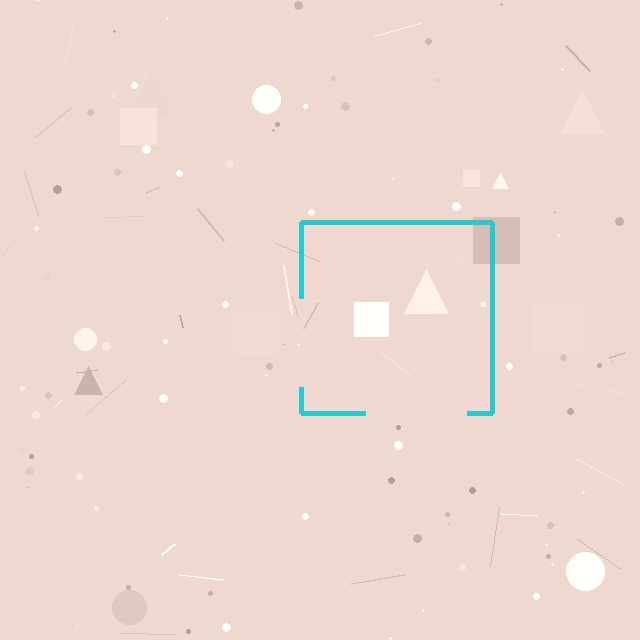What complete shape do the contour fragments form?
The contour fragments form a square.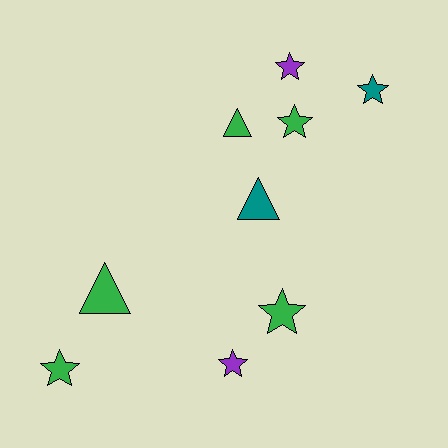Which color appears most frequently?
Green, with 5 objects.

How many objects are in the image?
There are 9 objects.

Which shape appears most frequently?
Star, with 6 objects.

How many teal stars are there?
There is 1 teal star.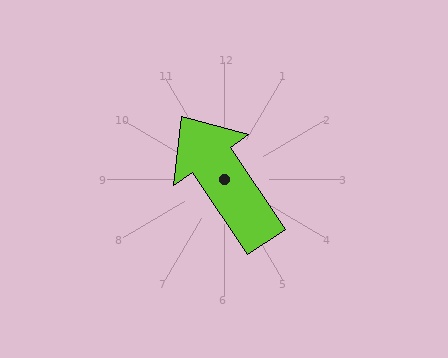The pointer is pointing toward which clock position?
Roughly 11 o'clock.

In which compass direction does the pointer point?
Northwest.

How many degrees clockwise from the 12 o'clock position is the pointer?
Approximately 326 degrees.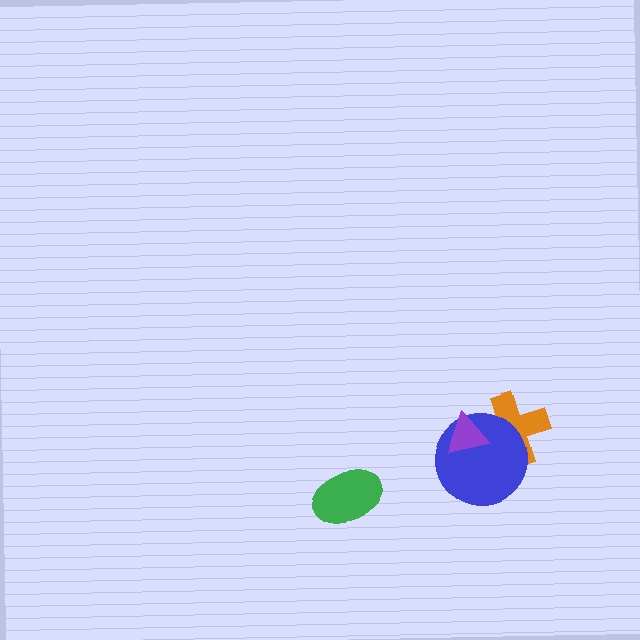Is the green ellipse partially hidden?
No, no other shape covers it.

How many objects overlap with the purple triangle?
2 objects overlap with the purple triangle.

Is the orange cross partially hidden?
Yes, it is partially covered by another shape.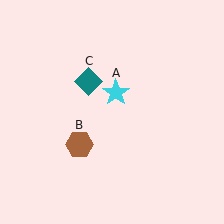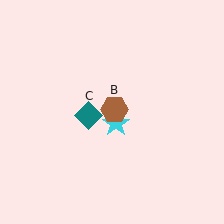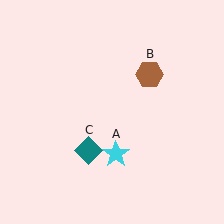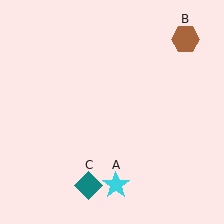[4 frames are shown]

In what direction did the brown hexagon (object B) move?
The brown hexagon (object B) moved up and to the right.